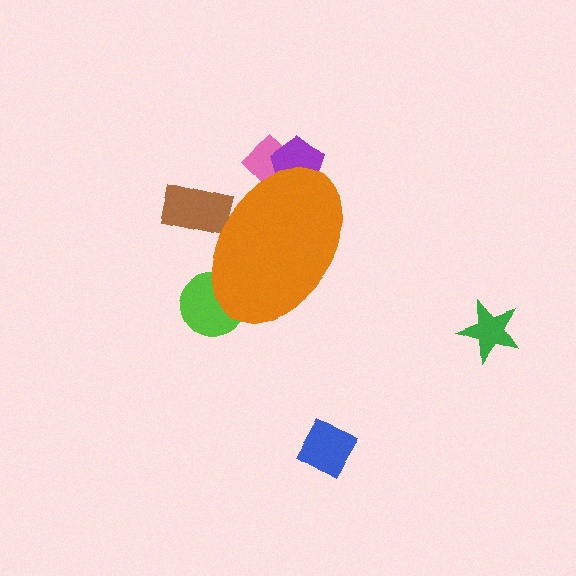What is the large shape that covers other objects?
An orange ellipse.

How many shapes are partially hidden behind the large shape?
4 shapes are partially hidden.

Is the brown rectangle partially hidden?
Yes, the brown rectangle is partially hidden behind the orange ellipse.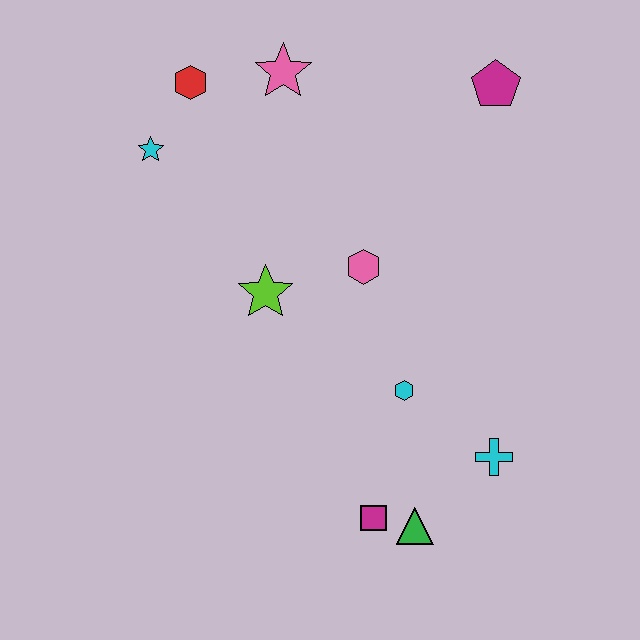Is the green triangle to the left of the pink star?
No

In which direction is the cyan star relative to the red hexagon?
The cyan star is below the red hexagon.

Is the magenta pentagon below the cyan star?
No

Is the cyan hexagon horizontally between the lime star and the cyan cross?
Yes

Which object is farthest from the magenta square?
The red hexagon is farthest from the magenta square.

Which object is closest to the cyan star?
The red hexagon is closest to the cyan star.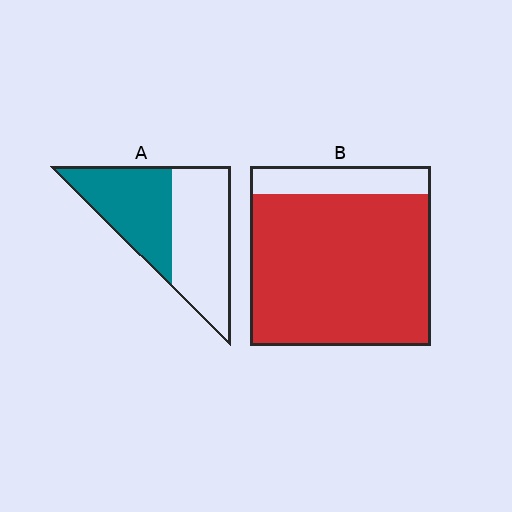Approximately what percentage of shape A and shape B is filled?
A is approximately 45% and B is approximately 85%.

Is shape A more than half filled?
No.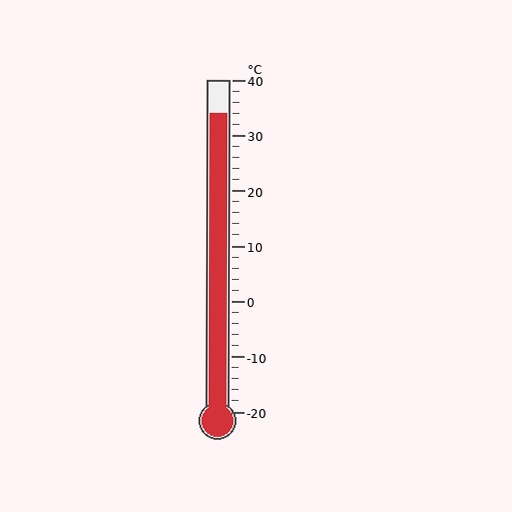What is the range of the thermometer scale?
The thermometer scale ranges from -20°C to 40°C.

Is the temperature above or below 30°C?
The temperature is above 30°C.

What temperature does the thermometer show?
The thermometer shows approximately 34°C.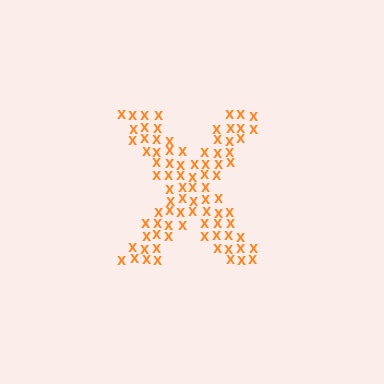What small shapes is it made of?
It is made of small letter X's.